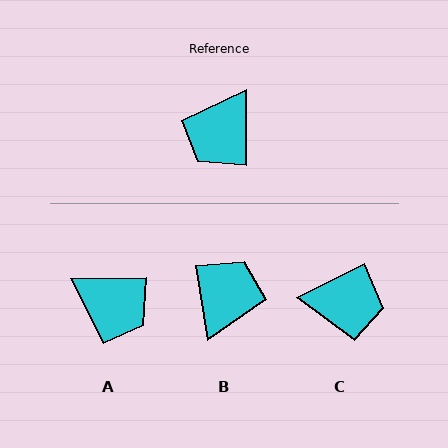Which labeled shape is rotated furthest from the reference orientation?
B, about 171 degrees away.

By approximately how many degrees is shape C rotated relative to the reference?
Approximately 117 degrees counter-clockwise.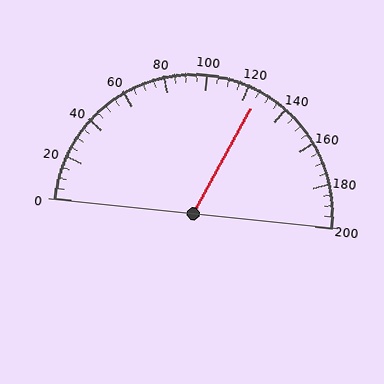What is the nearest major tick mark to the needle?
The nearest major tick mark is 120.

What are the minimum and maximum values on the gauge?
The gauge ranges from 0 to 200.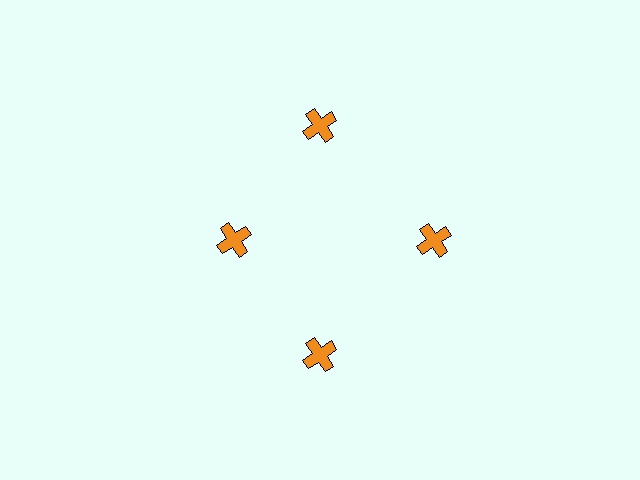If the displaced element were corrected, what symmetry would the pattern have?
It would have 4-fold rotational symmetry — the pattern would map onto itself every 90 degrees.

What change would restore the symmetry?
The symmetry would be restored by moving it outward, back onto the ring so that all 4 crosses sit at equal angles and equal distance from the center.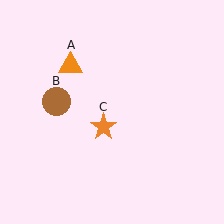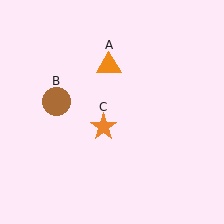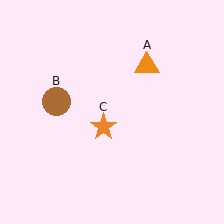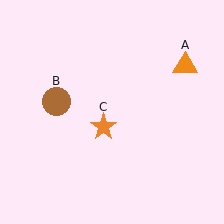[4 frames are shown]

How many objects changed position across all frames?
1 object changed position: orange triangle (object A).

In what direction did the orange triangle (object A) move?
The orange triangle (object A) moved right.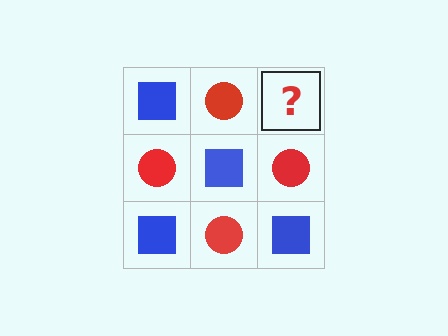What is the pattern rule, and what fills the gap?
The rule is that it alternates blue square and red circle in a checkerboard pattern. The gap should be filled with a blue square.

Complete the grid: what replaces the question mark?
The question mark should be replaced with a blue square.